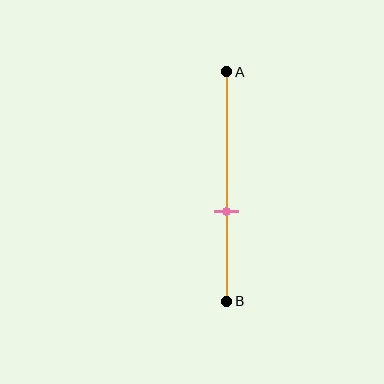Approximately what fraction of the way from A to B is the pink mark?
The pink mark is approximately 60% of the way from A to B.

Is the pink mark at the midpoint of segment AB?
No, the mark is at about 60% from A, not at the 50% midpoint.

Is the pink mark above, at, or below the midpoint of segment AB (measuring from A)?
The pink mark is below the midpoint of segment AB.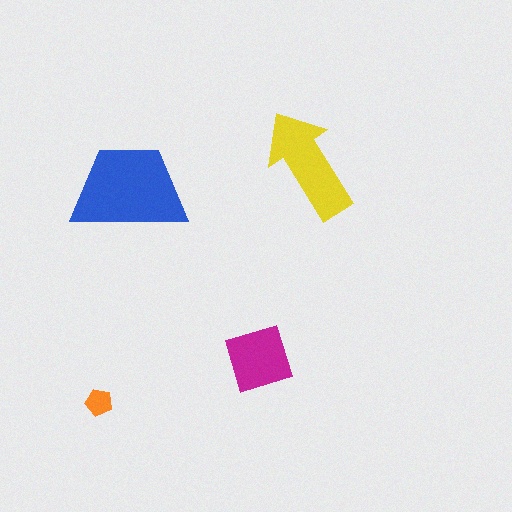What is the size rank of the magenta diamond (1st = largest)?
3rd.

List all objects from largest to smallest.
The blue trapezoid, the yellow arrow, the magenta diamond, the orange pentagon.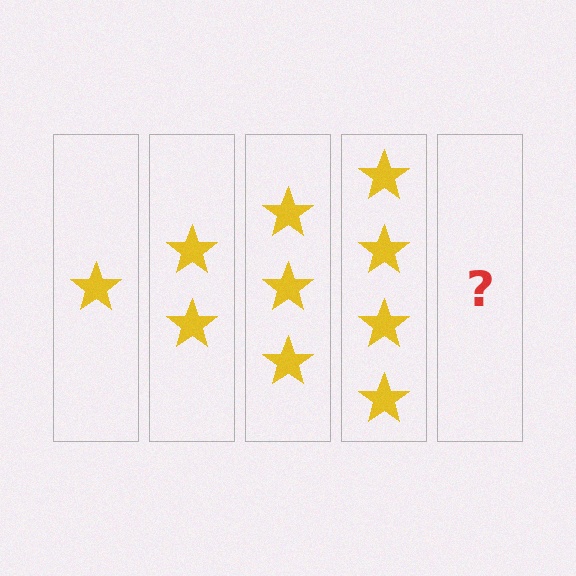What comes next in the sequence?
The next element should be 5 stars.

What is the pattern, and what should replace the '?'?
The pattern is that each step adds one more star. The '?' should be 5 stars.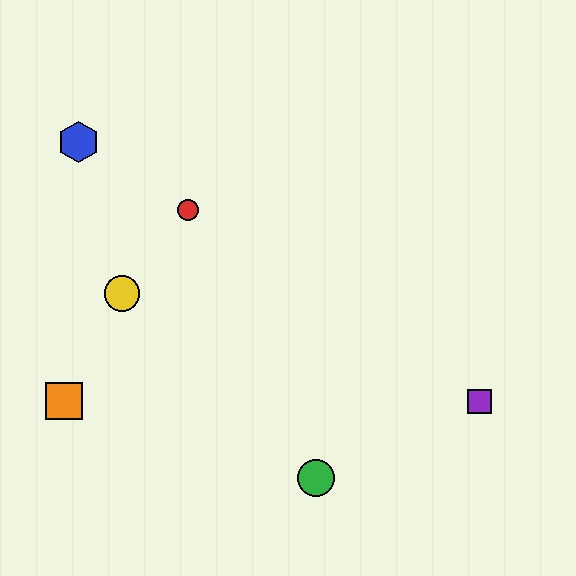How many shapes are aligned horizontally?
2 shapes (the purple square, the orange square) are aligned horizontally.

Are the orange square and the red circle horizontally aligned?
No, the orange square is at y≈401 and the red circle is at y≈210.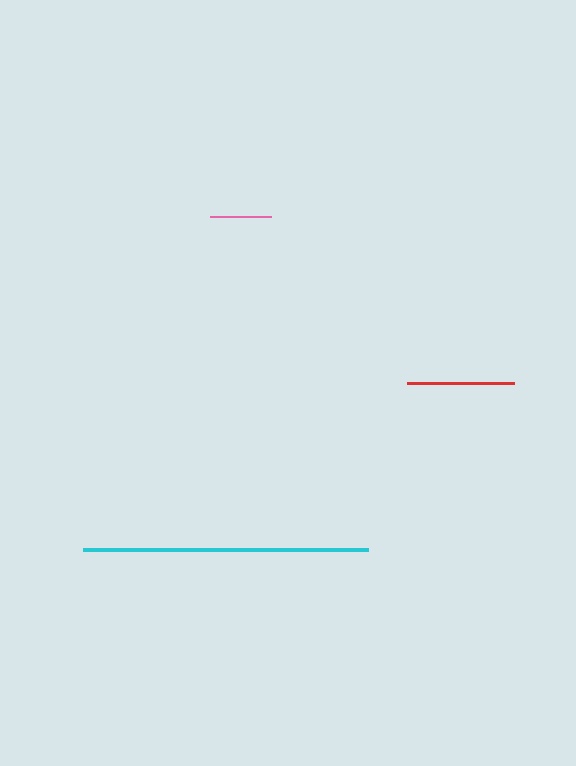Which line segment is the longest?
The cyan line is the longest at approximately 286 pixels.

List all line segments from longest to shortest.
From longest to shortest: cyan, red, pink.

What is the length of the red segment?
The red segment is approximately 107 pixels long.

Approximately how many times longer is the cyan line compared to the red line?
The cyan line is approximately 2.7 times the length of the red line.